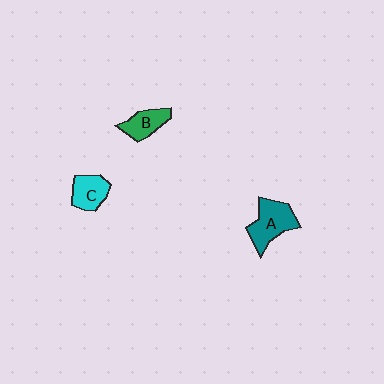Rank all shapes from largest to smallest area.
From largest to smallest: A (teal), C (cyan), B (green).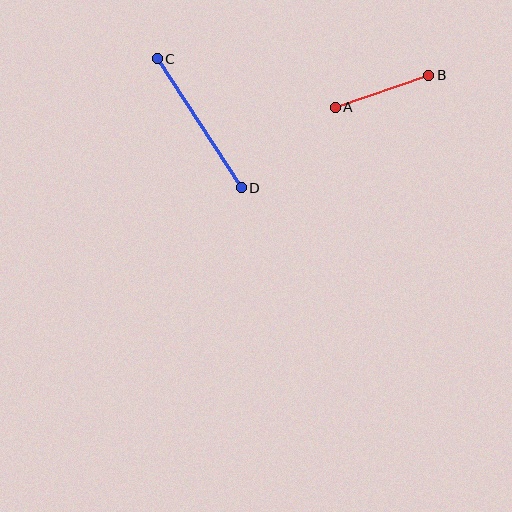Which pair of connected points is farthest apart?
Points C and D are farthest apart.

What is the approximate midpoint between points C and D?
The midpoint is at approximately (199, 123) pixels.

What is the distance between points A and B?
The distance is approximately 99 pixels.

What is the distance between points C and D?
The distance is approximately 154 pixels.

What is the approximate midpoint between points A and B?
The midpoint is at approximately (382, 91) pixels.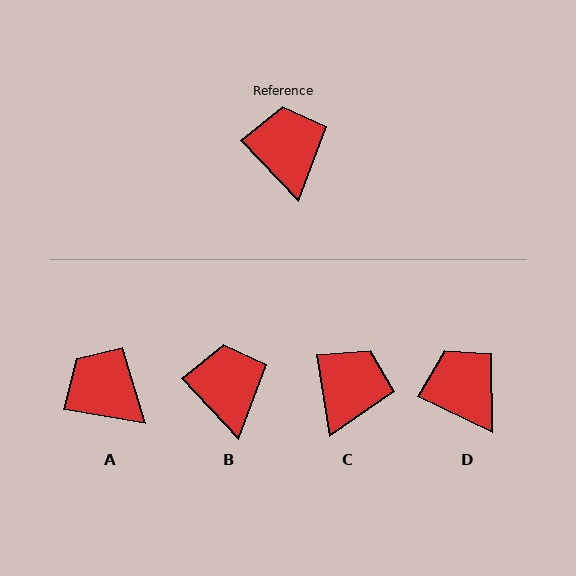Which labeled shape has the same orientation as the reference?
B.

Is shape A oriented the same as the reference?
No, it is off by about 37 degrees.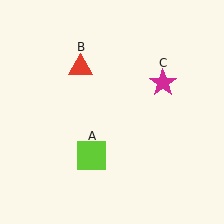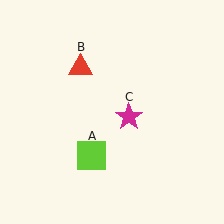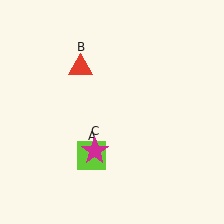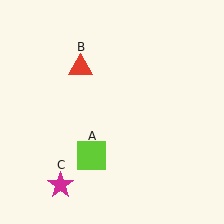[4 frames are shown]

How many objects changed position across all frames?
1 object changed position: magenta star (object C).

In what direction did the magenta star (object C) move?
The magenta star (object C) moved down and to the left.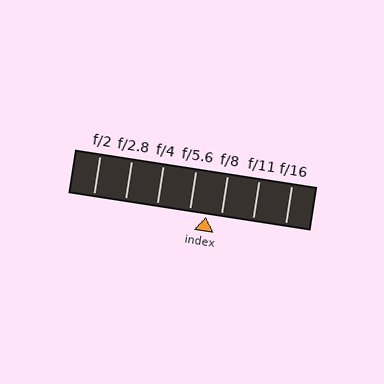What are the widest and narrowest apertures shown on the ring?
The widest aperture shown is f/2 and the narrowest is f/16.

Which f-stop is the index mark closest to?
The index mark is closest to f/8.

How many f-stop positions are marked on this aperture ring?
There are 7 f-stop positions marked.